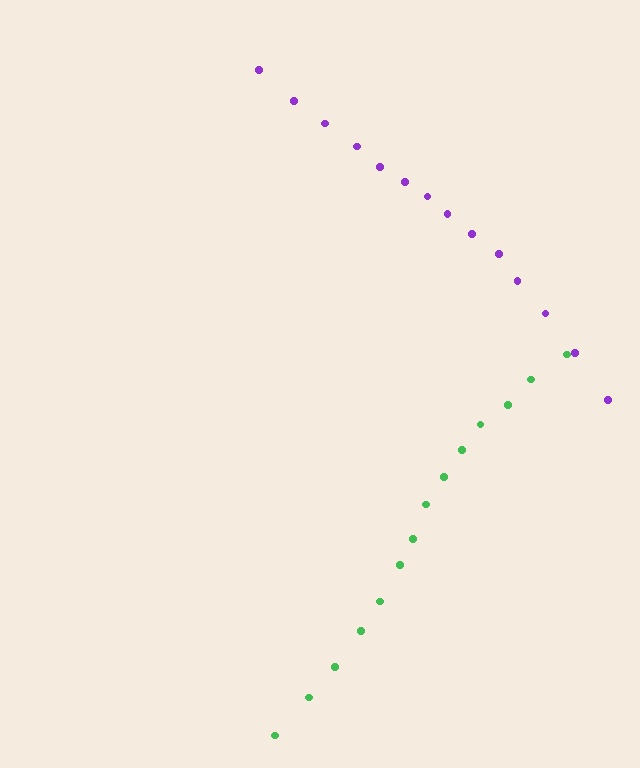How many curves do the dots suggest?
There are 2 distinct paths.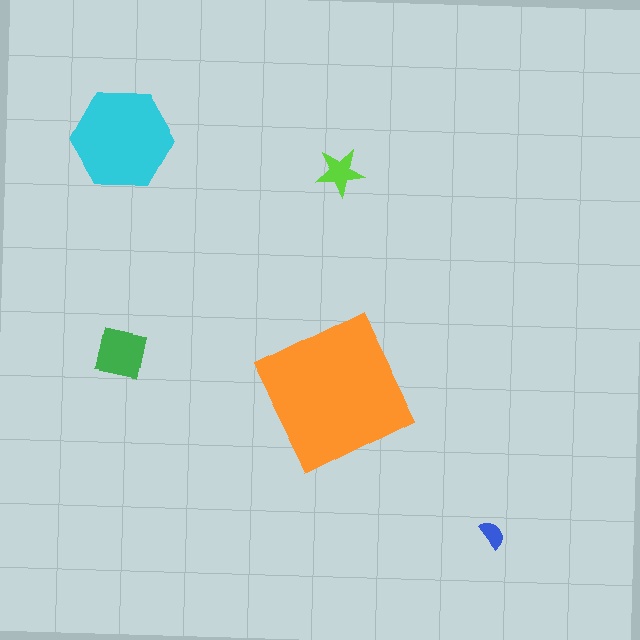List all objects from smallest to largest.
The blue semicircle, the lime star, the green square, the cyan hexagon, the orange square.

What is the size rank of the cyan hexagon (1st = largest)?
2nd.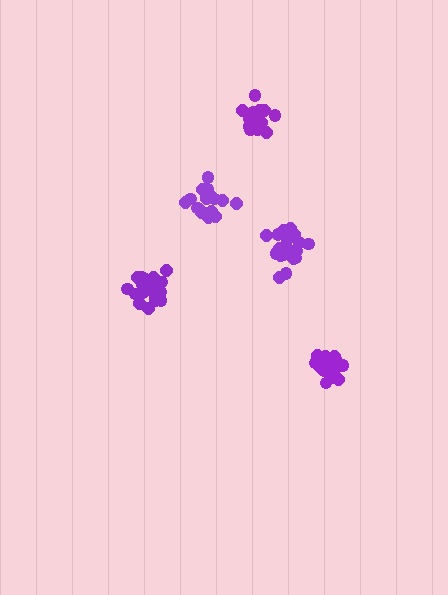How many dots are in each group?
Group 1: 20 dots, Group 2: 20 dots, Group 3: 18 dots, Group 4: 17 dots, Group 5: 17 dots (92 total).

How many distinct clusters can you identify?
There are 5 distinct clusters.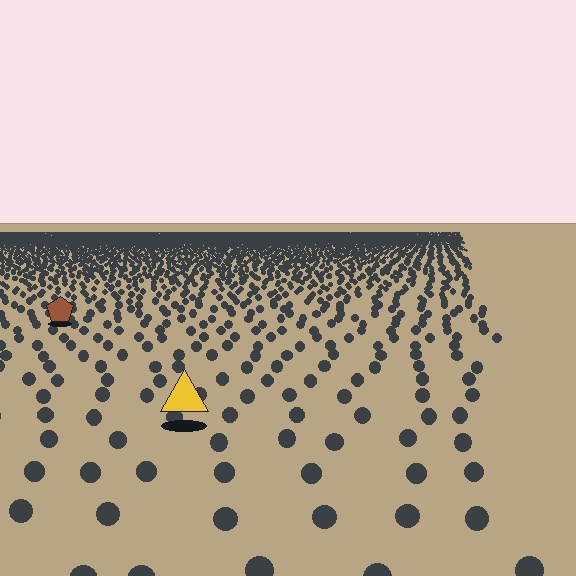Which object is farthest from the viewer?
The brown pentagon is farthest from the viewer. It appears smaller and the ground texture around it is denser.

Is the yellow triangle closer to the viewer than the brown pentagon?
Yes. The yellow triangle is closer — you can tell from the texture gradient: the ground texture is coarser near it.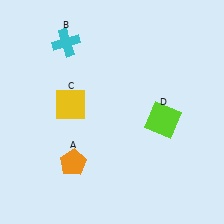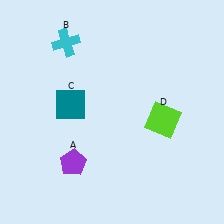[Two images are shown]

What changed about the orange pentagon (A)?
In Image 1, A is orange. In Image 2, it changed to purple.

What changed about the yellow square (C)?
In Image 1, C is yellow. In Image 2, it changed to teal.